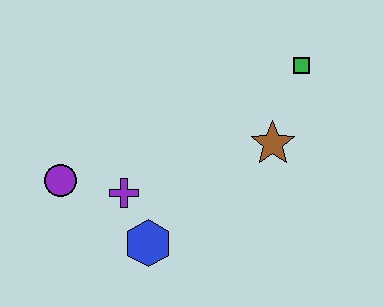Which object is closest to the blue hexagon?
The purple cross is closest to the blue hexagon.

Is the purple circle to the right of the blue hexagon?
No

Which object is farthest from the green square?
The purple circle is farthest from the green square.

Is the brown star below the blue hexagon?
No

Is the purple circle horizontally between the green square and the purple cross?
No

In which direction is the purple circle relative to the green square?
The purple circle is to the left of the green square.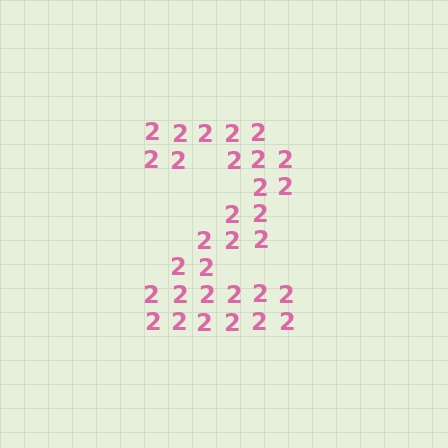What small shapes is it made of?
It is made of small digit 2's.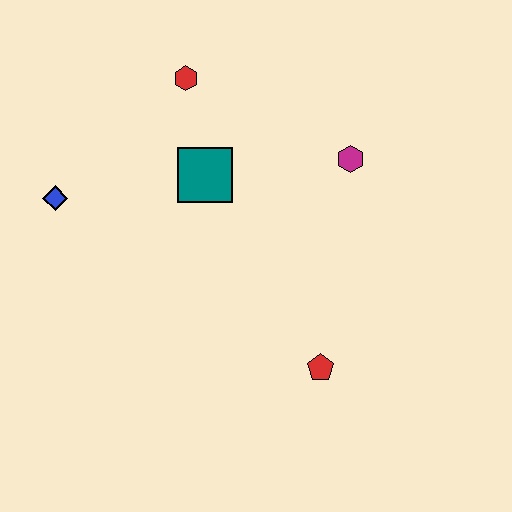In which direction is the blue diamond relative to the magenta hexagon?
The blue diamond is to the left of the magenta hexagon.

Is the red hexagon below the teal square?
No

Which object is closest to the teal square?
The red hexagon is closest to the teal square.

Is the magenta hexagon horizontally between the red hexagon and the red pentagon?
No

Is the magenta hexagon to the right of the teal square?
Yes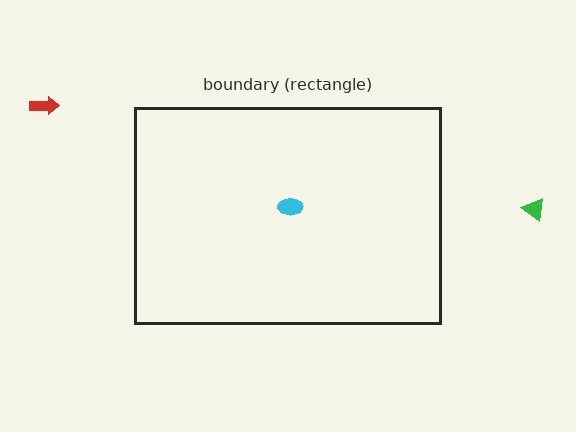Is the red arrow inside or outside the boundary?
Outside.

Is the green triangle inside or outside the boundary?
Outside.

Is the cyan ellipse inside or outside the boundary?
Inside.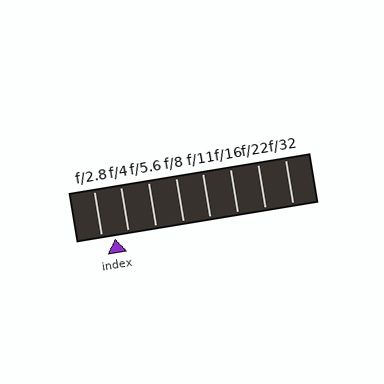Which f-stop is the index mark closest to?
The index mark is closest to f/2.8.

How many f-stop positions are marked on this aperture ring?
There are 8 f-stop positions marked.